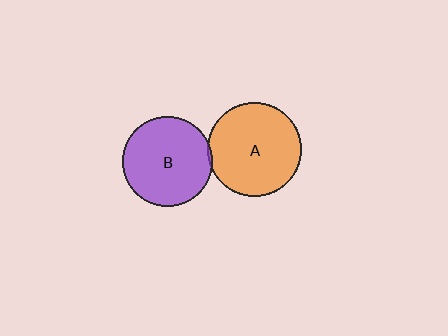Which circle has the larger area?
Circle A (orange).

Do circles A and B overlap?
Yes.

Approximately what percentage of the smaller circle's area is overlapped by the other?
Approximately 5%.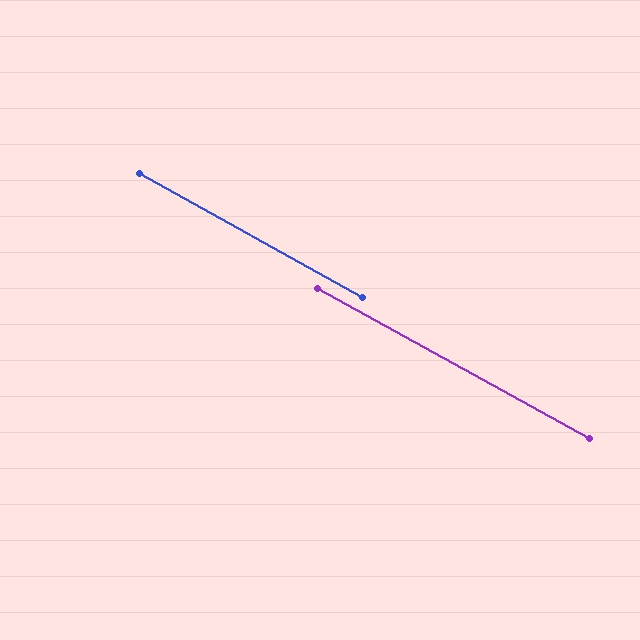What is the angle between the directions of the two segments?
Approximately 0 degrees.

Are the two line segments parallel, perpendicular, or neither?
Parallel — their directions differ by only 0.0°.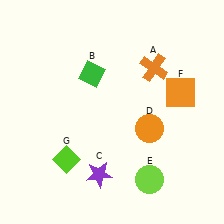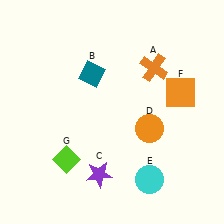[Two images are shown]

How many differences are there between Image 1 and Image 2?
There are 2 differences between the two images.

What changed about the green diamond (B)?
In Image 1, B is green. In Image 2, it changed to teal.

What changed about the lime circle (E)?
In Image 1, E is lime. In Image 2, it changed to cyan.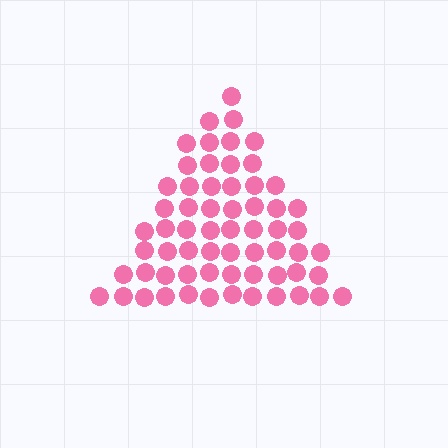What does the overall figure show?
The overall figure shows a triangle.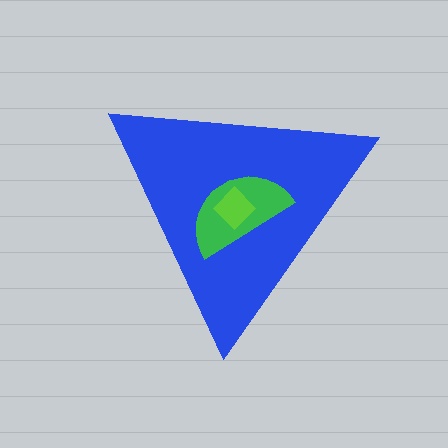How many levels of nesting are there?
3.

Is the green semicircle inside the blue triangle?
Yes.